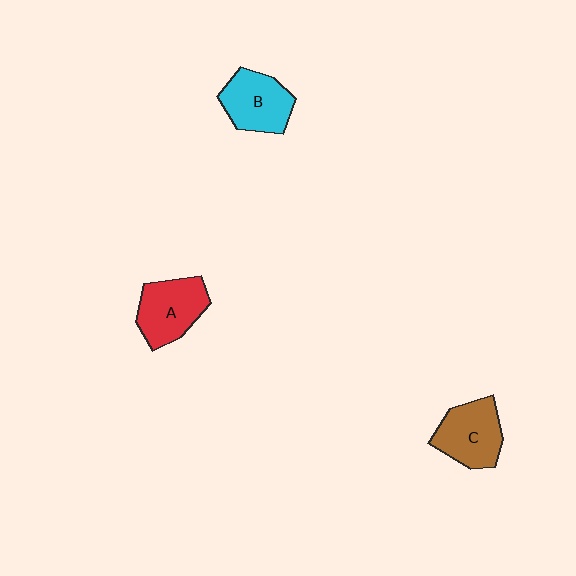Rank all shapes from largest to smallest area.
From largest to smallest: A (red), C (brown), B (cyan).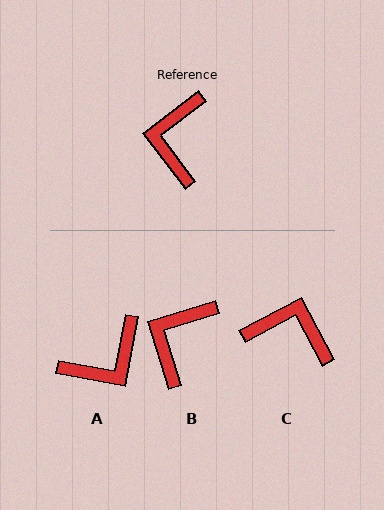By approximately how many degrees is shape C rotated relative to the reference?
Approximately 99 degrees clockwise.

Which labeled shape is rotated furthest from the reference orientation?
A, about 132 degrees away.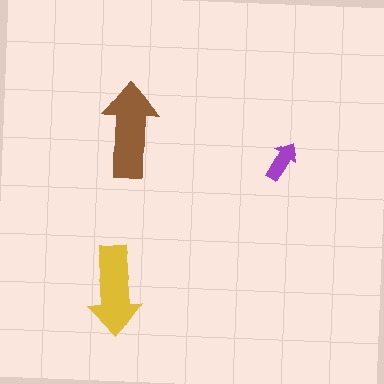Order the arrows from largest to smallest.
the brown one, the yellow one, the purple one.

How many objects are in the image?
There are 3 objects in the image.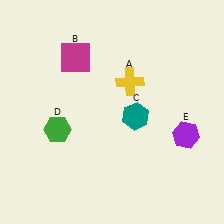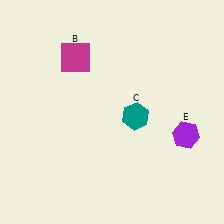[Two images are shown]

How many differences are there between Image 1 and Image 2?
There are 2 differences between the two images.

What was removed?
The green hexagon (D), the yellow cross (A) were removed in Image 2.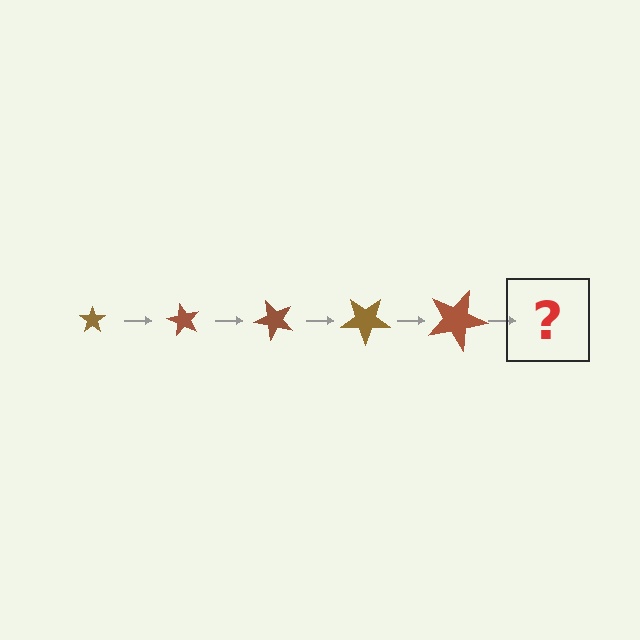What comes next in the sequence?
The next element should be a star, larger than the previous one and rotated 300 degrees from the start.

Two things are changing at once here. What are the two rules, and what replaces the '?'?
The two rules are that the star grows larger each step and it rotates 60 degrees each step. The '?' should be a star, larger than the previous one and rotated 300 degrees from the start.